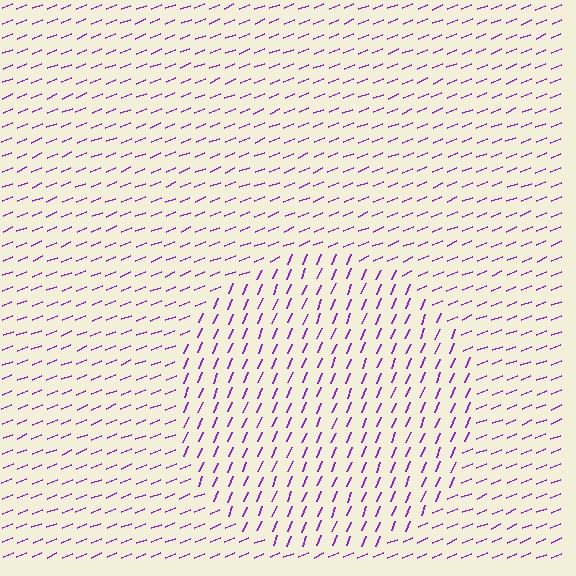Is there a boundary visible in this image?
Yes, there is a texture boundary formed by a change in line orientation.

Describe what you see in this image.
The image is filled with small purple line segments. A circle region in the image has lines oriented differently from the surrounding lines, creating a visible texture boundary.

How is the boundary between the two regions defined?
The boundary is defined purely by a change in line orientation (approximately 45 degrees difference). All lines are the same color and thickness.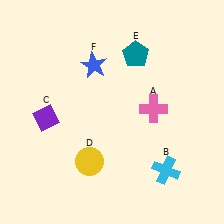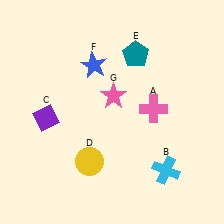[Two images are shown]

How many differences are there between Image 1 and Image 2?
There is 1 difference between the two images.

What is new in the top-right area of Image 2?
A pink star (G) was added in the top-right area of Image 2.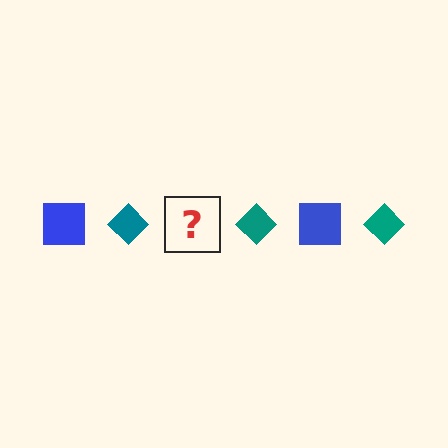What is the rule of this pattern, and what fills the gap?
The rule is that the pattern alternates between blue square and teal diamond. The gap should be filled with a blue square.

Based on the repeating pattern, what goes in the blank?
The blank should be a blue square.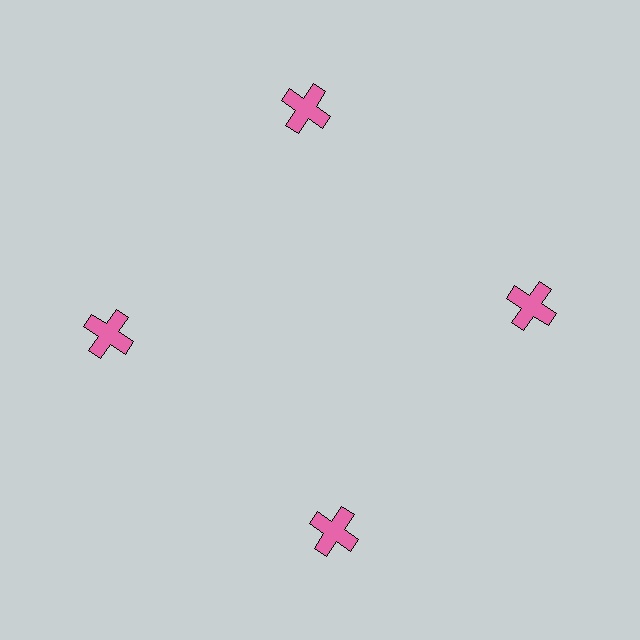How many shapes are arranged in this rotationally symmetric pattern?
There are 4 shapes, arranged in 4 groups of 1.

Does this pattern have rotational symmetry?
Yes, this pattern has 4-fold rotational symmetry. It looks the same after rotating 90 degrees around the center.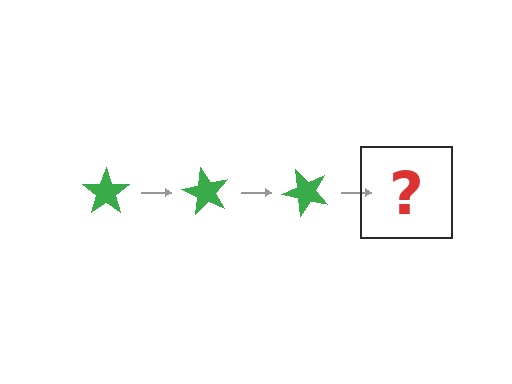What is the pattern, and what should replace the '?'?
The pattern is that the star rotates 60 degrees each step. The '?' should be a green star rotated 180 degrees.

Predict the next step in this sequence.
The next step is a green star rotated 180 degrees.